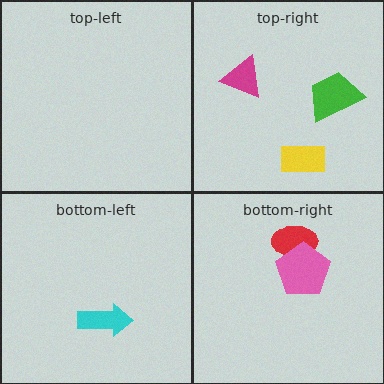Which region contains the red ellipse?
The bottom-right region.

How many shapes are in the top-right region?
3.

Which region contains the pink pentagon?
The bottom-right region.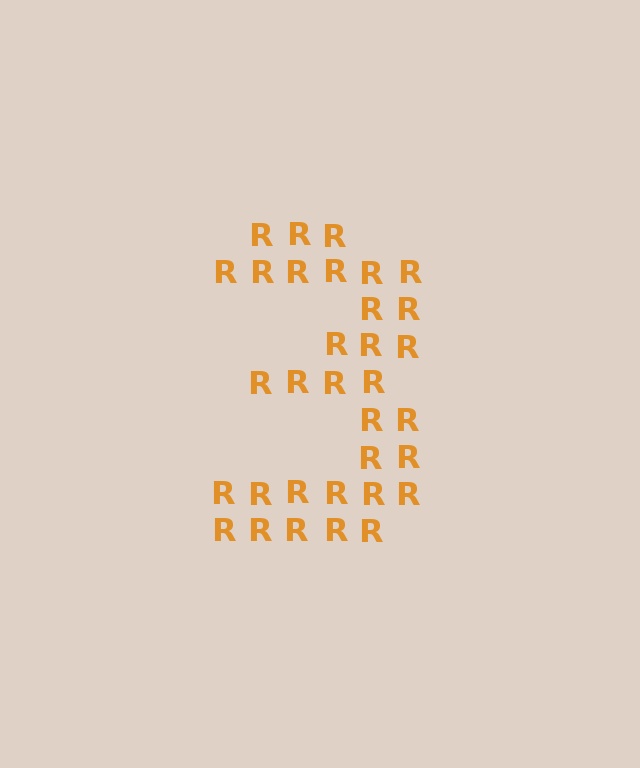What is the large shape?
The large shape is the digit 3.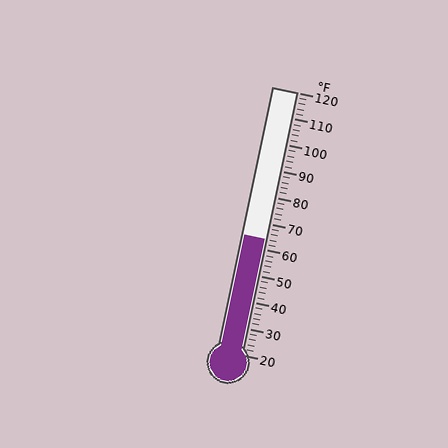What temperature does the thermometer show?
The thermometer shows approximately 64°F.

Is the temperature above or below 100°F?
The temperature is below 100°F.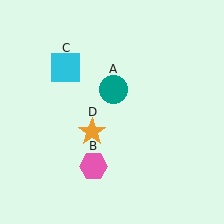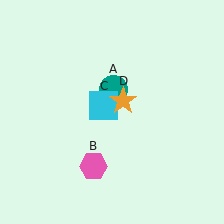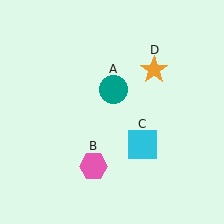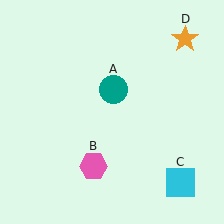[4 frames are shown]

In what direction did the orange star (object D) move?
The orange star (object D) moved up and to the right.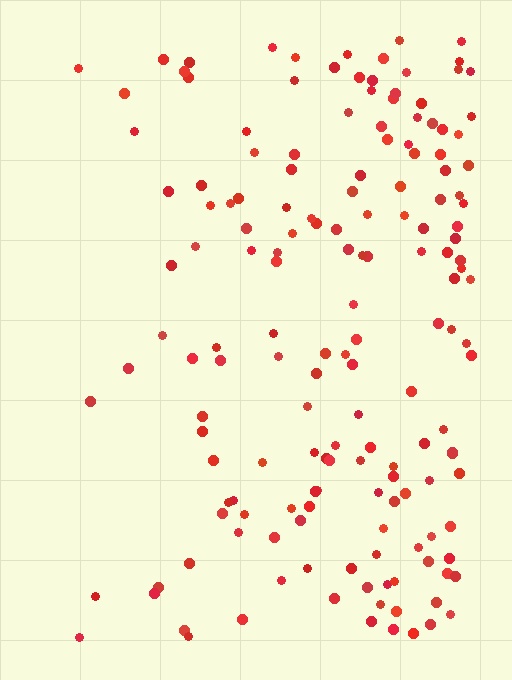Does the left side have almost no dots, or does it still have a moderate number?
Still a moderate number, just noticeably fewer than the right.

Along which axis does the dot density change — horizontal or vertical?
Horizontal.